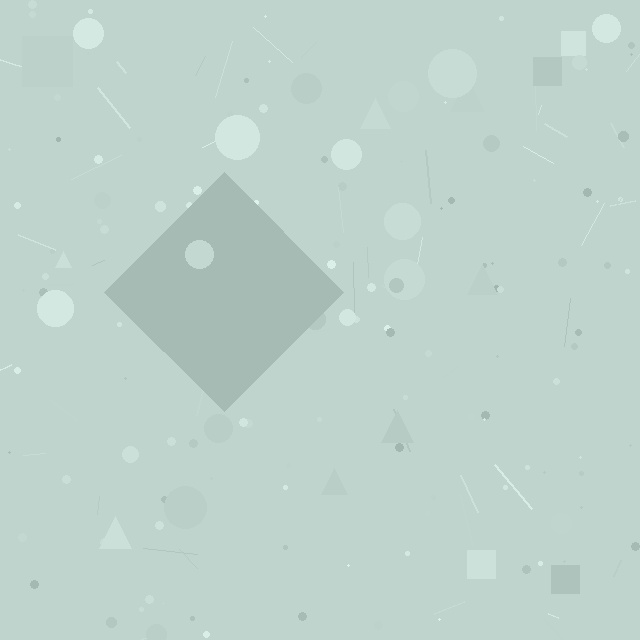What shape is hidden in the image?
A diamond is hidden in the image.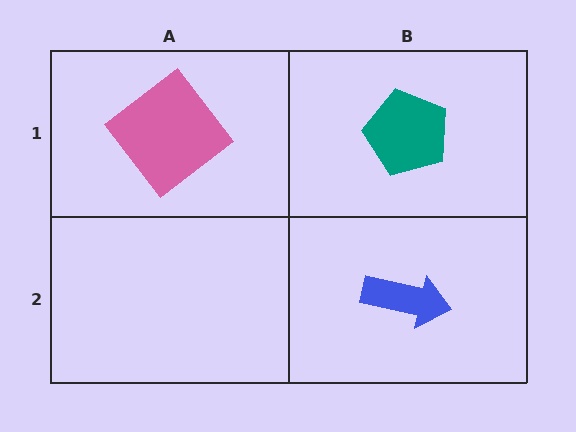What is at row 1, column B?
A teal pentagon.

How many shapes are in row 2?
1 shape.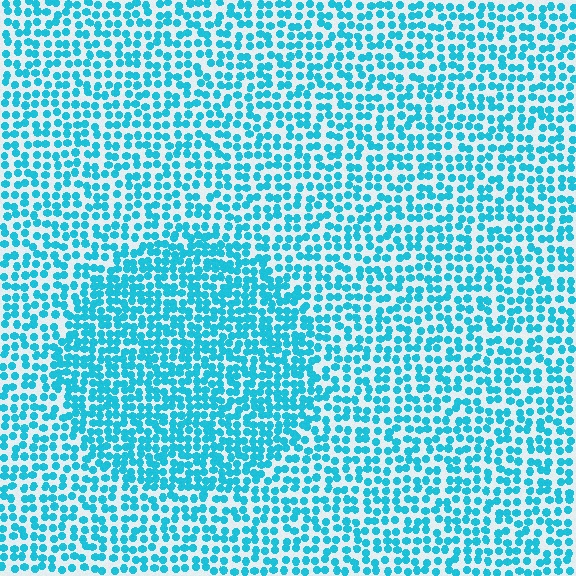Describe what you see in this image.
The image contains small cyan elements arranged at two different densities. A circle-shaped region is visible where the elements are more densely packed than the surrounding area.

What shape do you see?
I see a circle.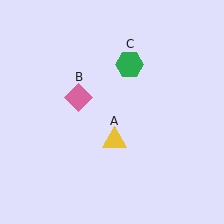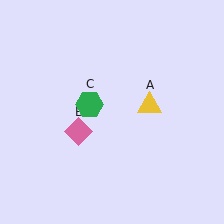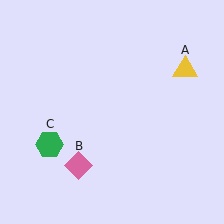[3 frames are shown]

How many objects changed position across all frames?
3 objects changed position: yellow triangle (object A), pink diamond (object B), green hexagon (object C).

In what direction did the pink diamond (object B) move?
The pink diamond (object B) moved down.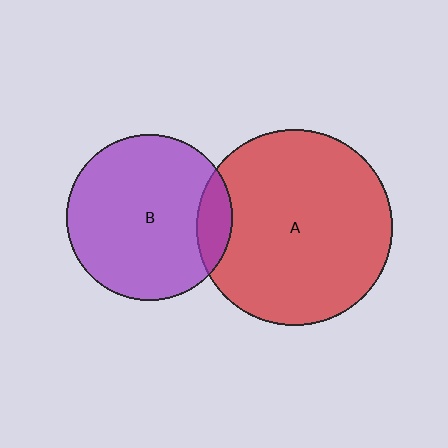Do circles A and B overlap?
Yes.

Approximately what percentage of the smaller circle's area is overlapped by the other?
Approximately 10%.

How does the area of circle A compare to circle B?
Approximately 1.4 times.